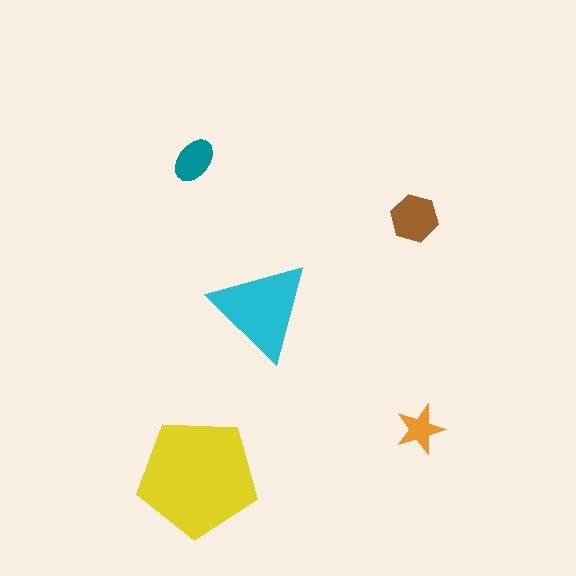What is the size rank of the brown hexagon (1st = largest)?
3rd.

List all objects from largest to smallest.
The yellow pentagon, the cyan triangle, the brown hexagon, the teal ellipse, the orange star.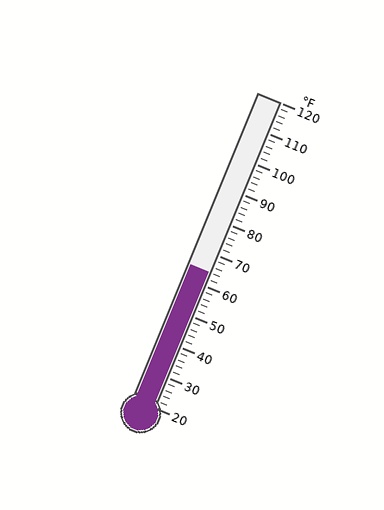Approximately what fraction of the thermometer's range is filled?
The thermometer is filled to approximately 45% of its range.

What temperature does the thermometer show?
The thermometer shows approximately 64°F.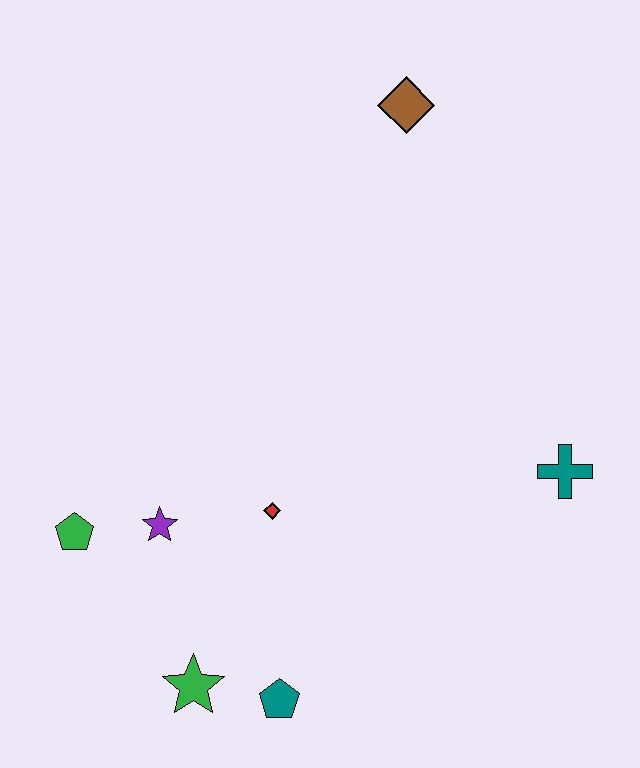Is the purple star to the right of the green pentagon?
Yes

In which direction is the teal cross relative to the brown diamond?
The teal cross is below the brown diamond.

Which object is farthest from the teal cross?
The green pentagon is farthest from the teal cross.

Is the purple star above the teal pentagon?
Yes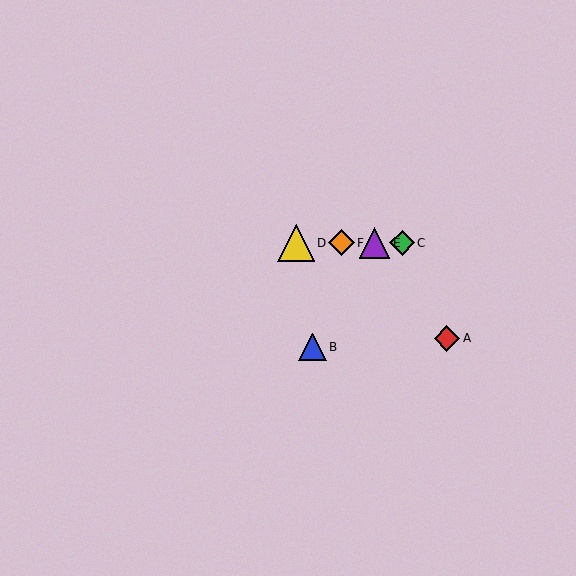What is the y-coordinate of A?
Object A is at y≈338.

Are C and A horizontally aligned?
No, C is at y≈243 and A is at y≈338.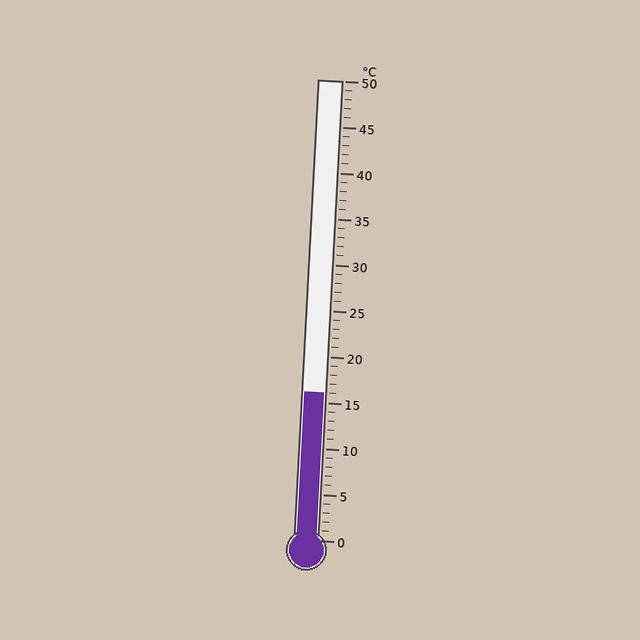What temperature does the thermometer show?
The thermometer shows approximately 16°C.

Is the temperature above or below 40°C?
The temperature is below 40°C.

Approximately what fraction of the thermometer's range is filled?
The thermometer is filled to approximately 30% of its range.